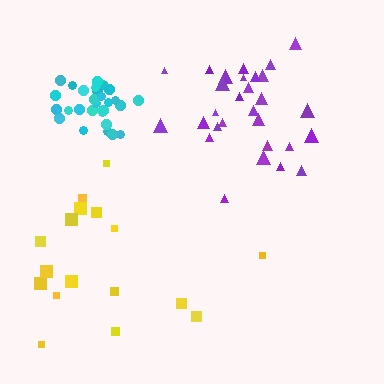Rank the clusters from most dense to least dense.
cyan, purple, yellow.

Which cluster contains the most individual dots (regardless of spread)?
Purple (29).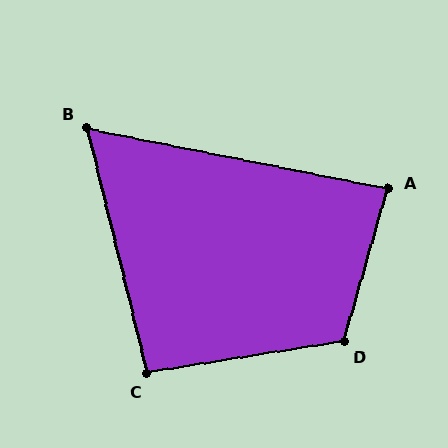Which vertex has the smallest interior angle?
B, at approximately 65 degrees.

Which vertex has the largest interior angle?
D, at approximately 115 degrees.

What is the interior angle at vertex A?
Approximately 85 degrees (approximately right).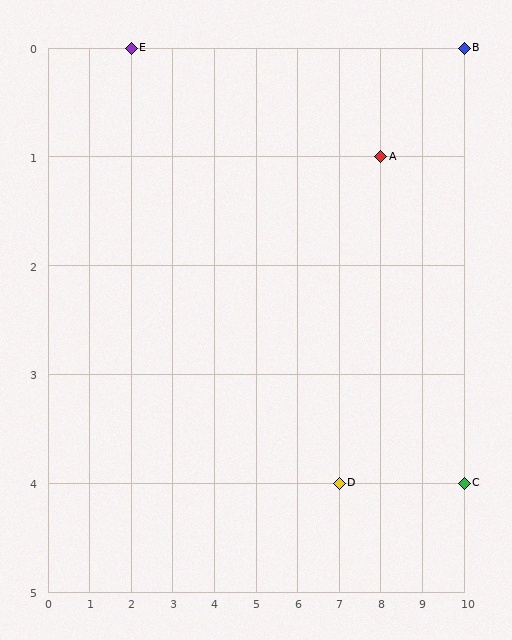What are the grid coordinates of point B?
Point B is at grid coordinates (10, 0).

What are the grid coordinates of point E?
Point E is at grid coordinates (2, 0).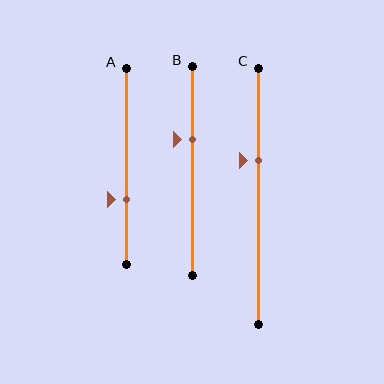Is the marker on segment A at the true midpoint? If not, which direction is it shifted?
No, the marker on segment A is shifted downward by about 17% of the segment length.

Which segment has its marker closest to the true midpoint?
Segment C has its marker closest to the true midpoint.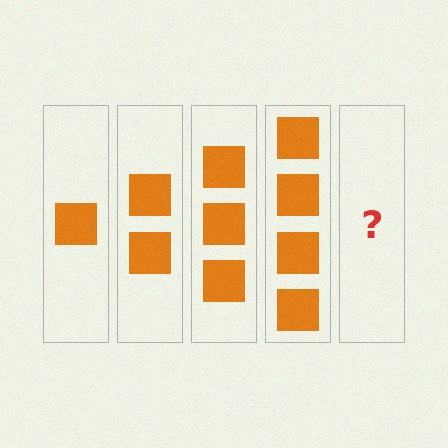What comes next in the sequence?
The next element should be 5 squares.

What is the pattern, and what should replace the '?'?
The pattern is that each step adds one more square. The '?' should be 5 squares.